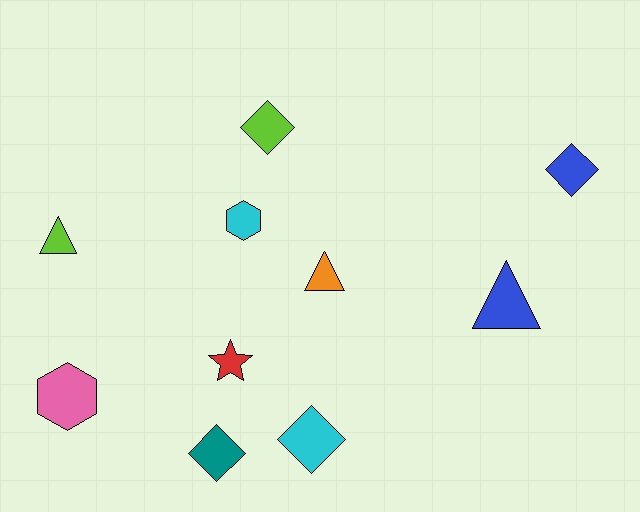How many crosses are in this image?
There are no crosses.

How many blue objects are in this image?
There are 2 blue objects.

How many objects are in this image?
There are 10 objects.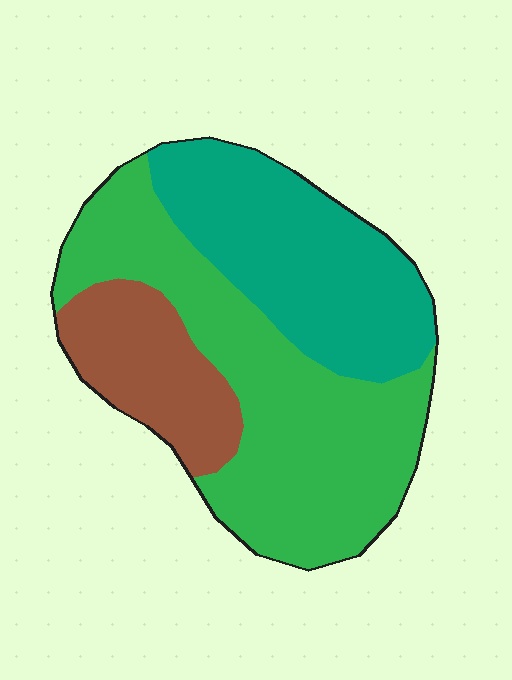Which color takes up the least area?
Brown, at roughly 20%.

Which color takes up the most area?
Green, at roughly 50%.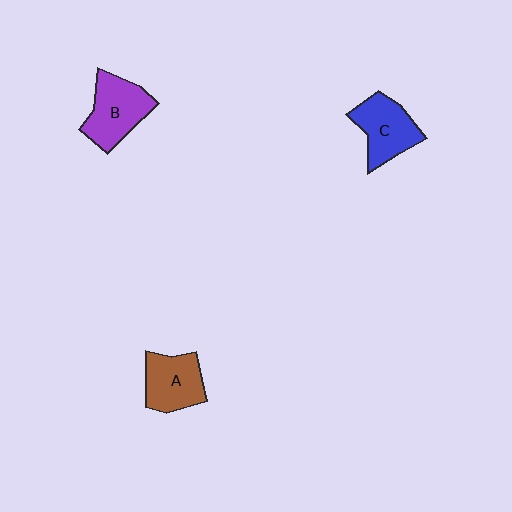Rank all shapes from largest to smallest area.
From largest to smallest: B (purple), C (blue), A (brown).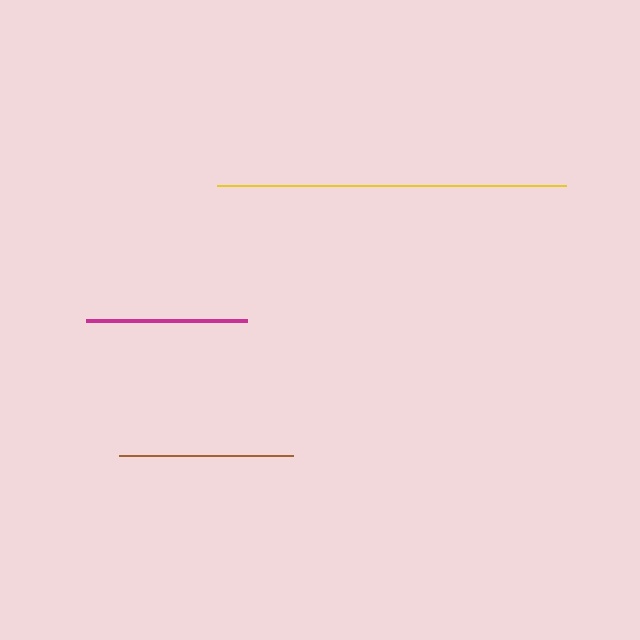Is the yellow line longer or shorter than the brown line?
The yellow line is longer than the brown line.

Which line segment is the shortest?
The magenta line is the shortest at approximately 161 pixels.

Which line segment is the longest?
The yellow line is the longest at approximately 349 pixels.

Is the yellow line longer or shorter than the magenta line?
The yellow line is longer than the magenta line.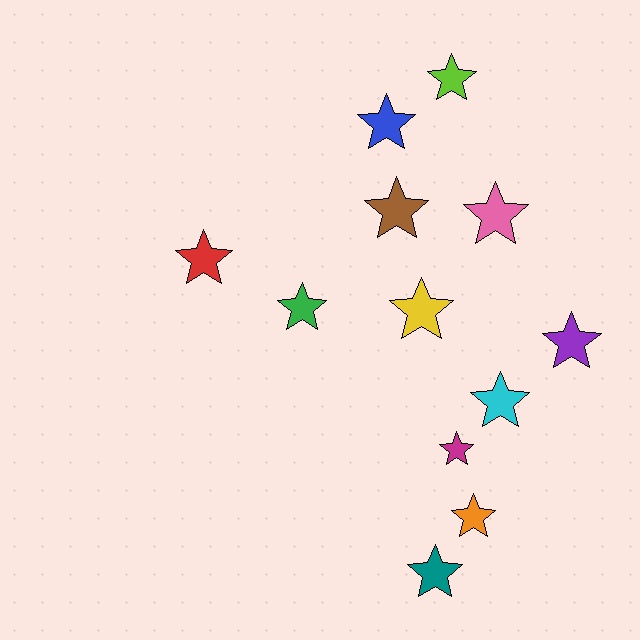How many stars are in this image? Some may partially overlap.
There are 12 stars.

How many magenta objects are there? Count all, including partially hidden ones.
There is 1 magenta object.